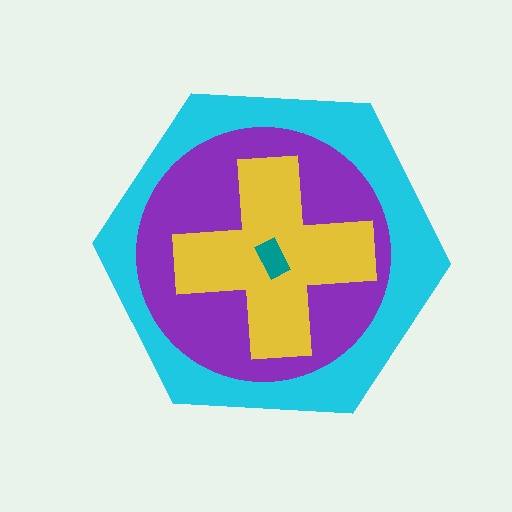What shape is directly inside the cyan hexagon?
The purple circle.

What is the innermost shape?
The teal rectangle.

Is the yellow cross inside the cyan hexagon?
Yes.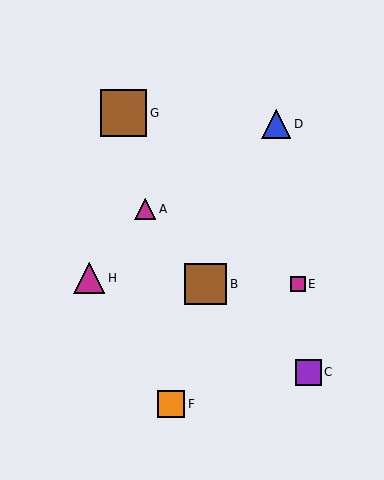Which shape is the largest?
The brown square (labeled G) is the largest.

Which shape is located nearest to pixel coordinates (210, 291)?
The brown square (labeled B) at (206, 284) is nearest to that location.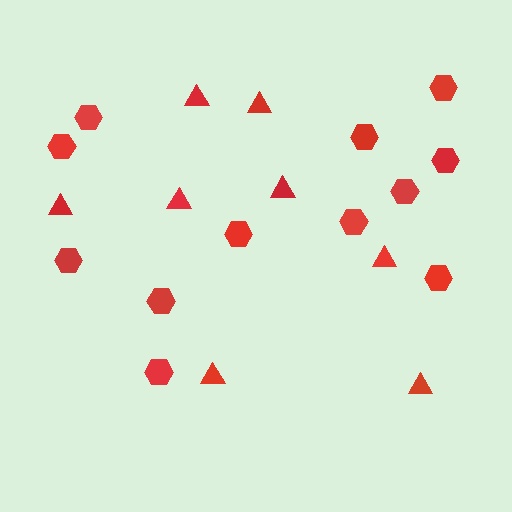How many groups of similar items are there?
There are 2 groups: one group of triangles (8) and one group of hexagons (12).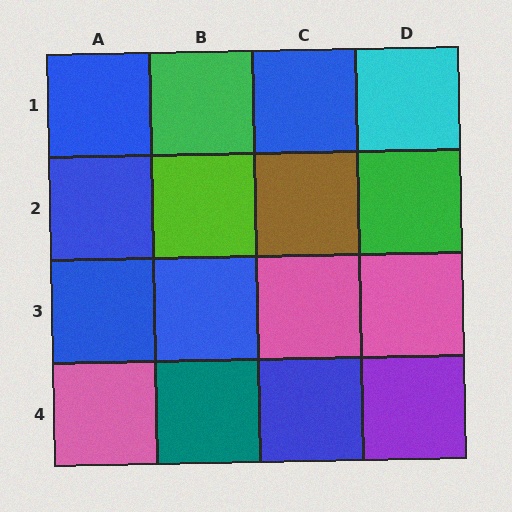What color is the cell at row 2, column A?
Blue.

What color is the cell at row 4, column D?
Purple.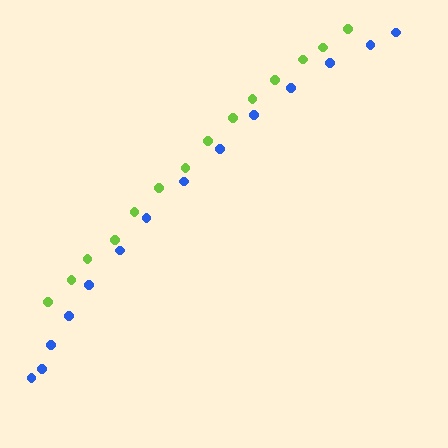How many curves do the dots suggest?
There are 2 distinct paths.